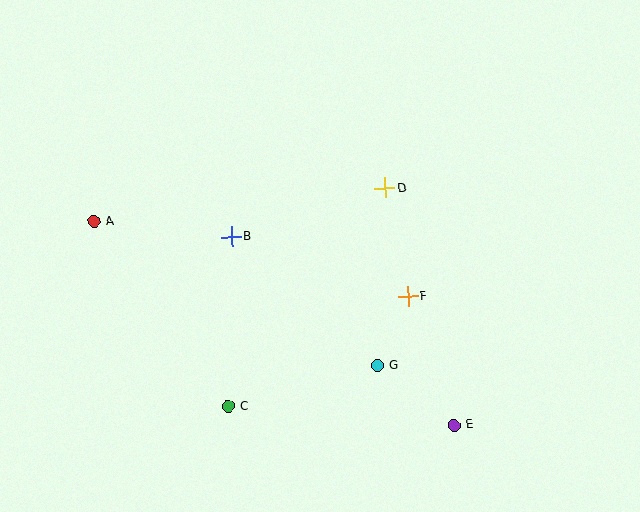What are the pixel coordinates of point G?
Point G is at (378, 366).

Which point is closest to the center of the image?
Point B at (232, 237) is closest to the center.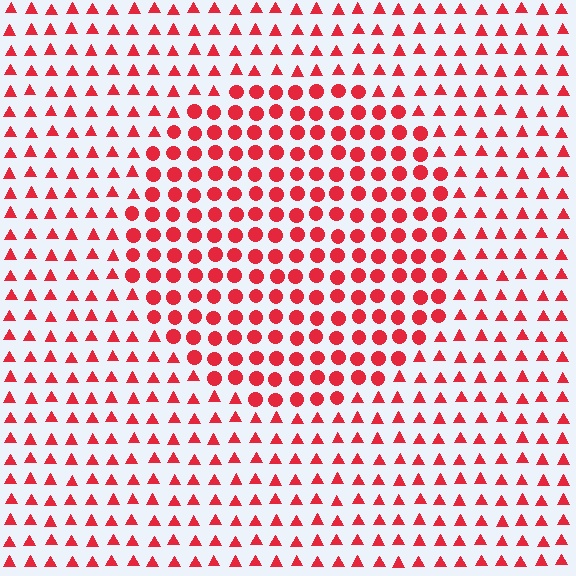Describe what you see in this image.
The image is filled with small red elements arranged in a uniform grid. A circle-shaped region contains circles, while the surrounding area contains triangles. The boundary is defined purely by the change in element shape.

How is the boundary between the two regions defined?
The boundary is defined by a change in element shape: circles inside vs. triangles outside. All elements share the same color and spacing.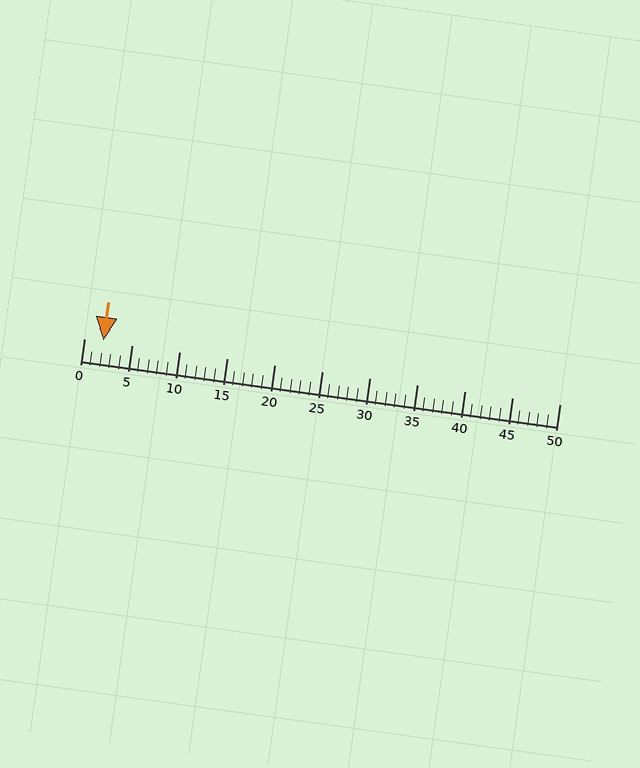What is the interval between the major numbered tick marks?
The major tick marks are spaced 5 units apart.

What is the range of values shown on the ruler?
The ruler shows values from 0 to 50.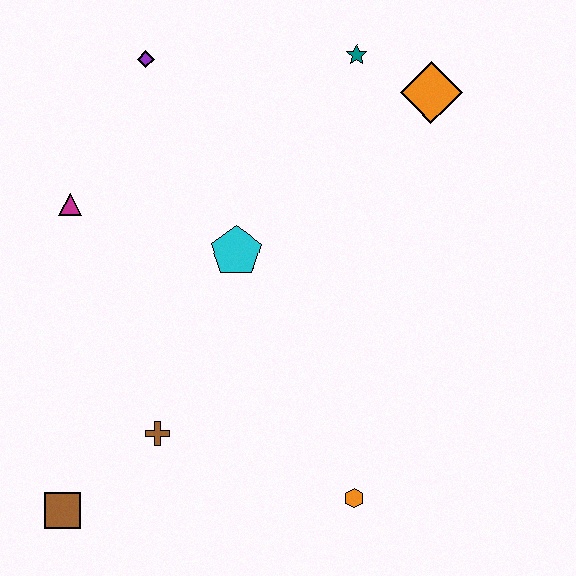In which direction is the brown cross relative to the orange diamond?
The brown cross is below the orange diamond.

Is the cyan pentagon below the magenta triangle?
Yes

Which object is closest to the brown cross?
The brown square is closest to the brown cross.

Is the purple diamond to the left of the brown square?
No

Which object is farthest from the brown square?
The orange diamond is farthest from the brown square.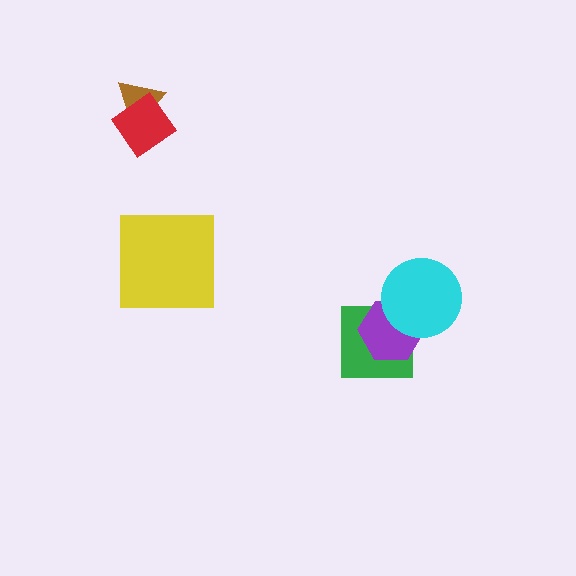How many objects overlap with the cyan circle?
2 objects overlap with the cyan circle.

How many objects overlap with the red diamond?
1 object overlaps with the red diamond.